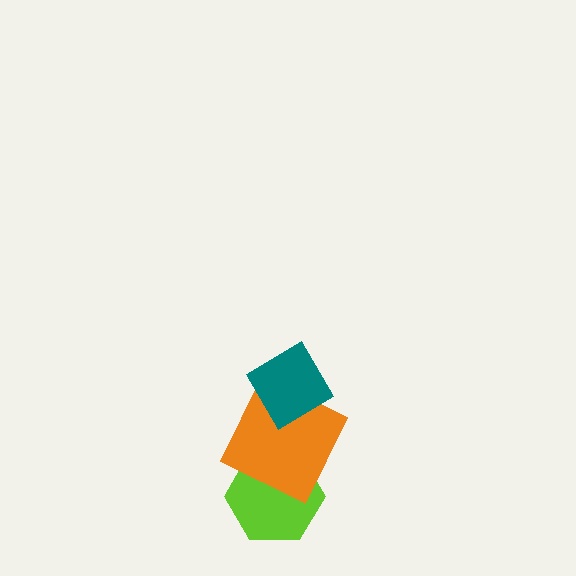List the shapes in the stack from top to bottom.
From top to bottom: the teal diamond, the orange square, the lime hexagon.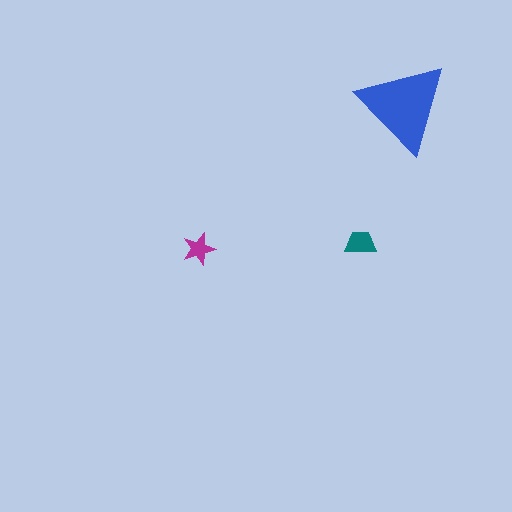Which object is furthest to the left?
The magenta star is leftmost.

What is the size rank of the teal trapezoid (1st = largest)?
2nd.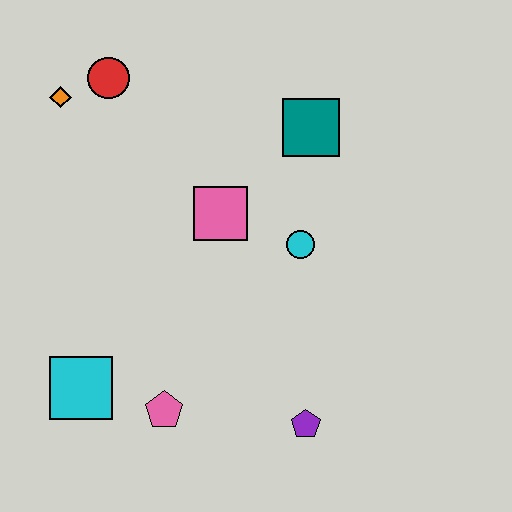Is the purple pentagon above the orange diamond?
No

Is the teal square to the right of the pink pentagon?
Yes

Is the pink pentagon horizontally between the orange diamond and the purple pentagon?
Yes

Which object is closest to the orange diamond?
The red circle is closest to the orange diamond.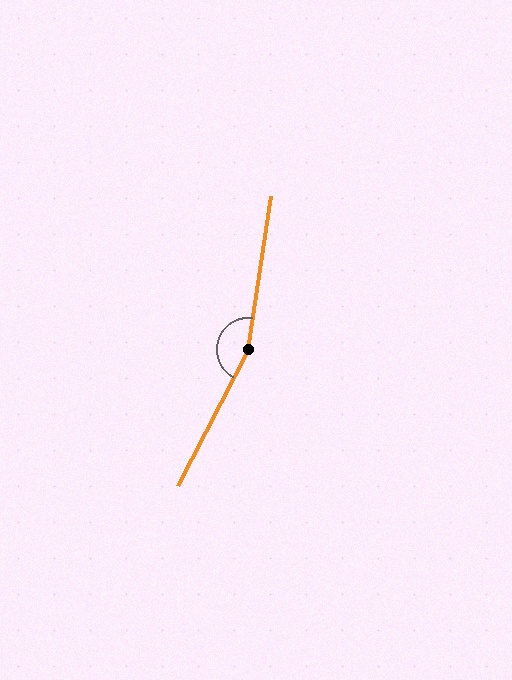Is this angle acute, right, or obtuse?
It is obtuse.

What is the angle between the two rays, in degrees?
Approximately 162 degrees.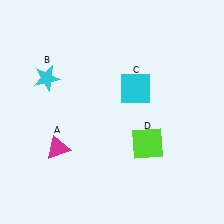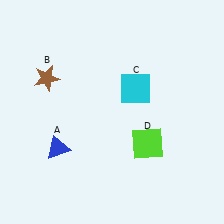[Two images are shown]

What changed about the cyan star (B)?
In Image 1, B is cyan. In Image 2, it changed to brown.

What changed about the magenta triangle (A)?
In Image 1, A is magenta. In Image 2, it changed to blue.